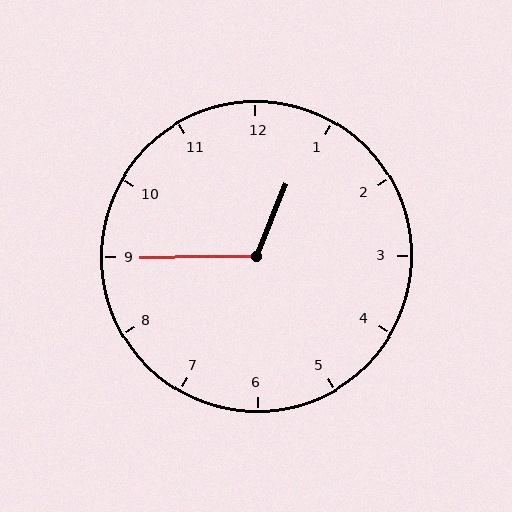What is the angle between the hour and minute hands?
Approximately 112 degrees.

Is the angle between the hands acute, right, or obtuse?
It is obtuse.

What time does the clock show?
12:45.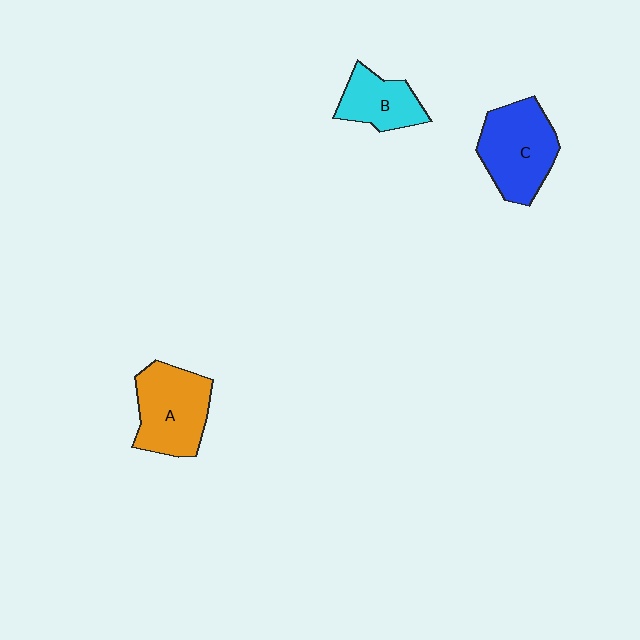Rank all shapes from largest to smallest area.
From largest to smallest: C (blue), A (orange), B (cyan).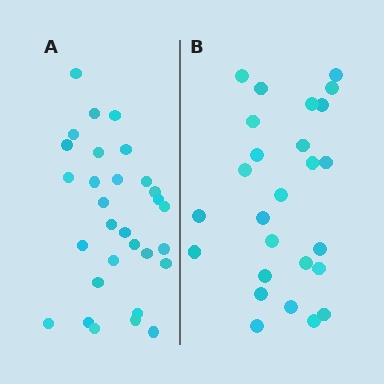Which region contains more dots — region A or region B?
Region A (the left region) has more dots.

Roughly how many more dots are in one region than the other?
Region A has about 4 more dots than region B.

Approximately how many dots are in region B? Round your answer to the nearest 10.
About 30 dots. (The exact count is 26, which rounds to 30.)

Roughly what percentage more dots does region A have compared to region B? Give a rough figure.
About 15% more.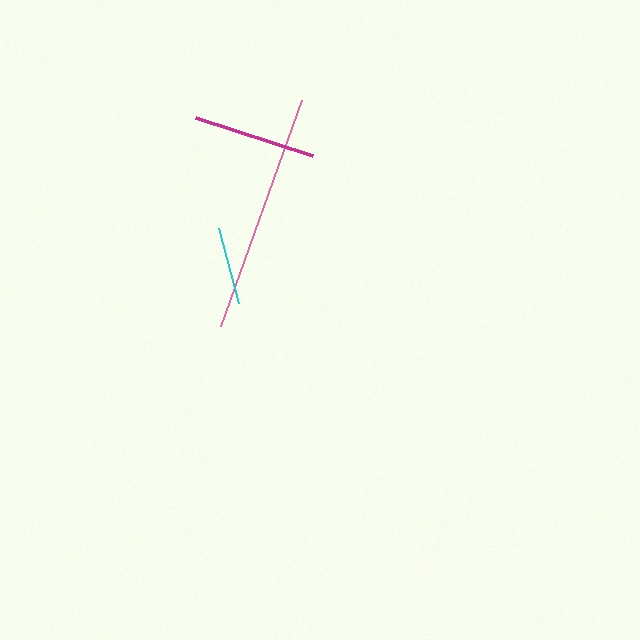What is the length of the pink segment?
The pink segment is approximately 240 pixels long.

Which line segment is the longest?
The pink line is the longest at approximately 240 pixels.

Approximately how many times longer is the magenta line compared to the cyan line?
The magenta line is approximately 1.6 times the length of the cyan line.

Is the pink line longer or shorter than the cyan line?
The pink line is longer than the cyan line.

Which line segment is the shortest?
The cyan line is the shortest at approximately 77 pixels.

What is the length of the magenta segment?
The magenta segment is approximately 124 pixels long.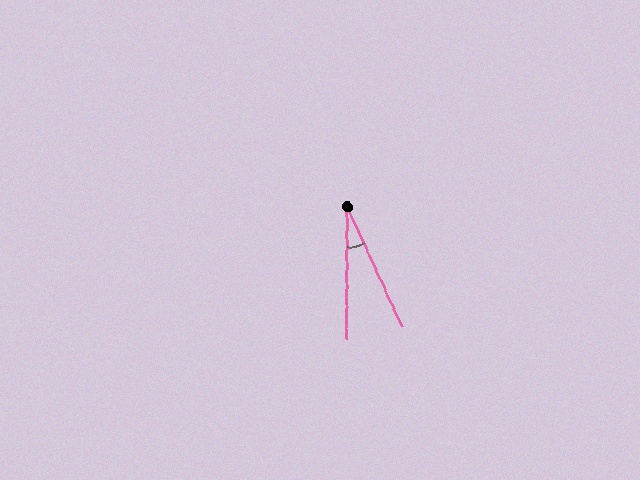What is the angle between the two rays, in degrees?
Approximately 25 degrees.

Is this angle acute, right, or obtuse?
It is acute.